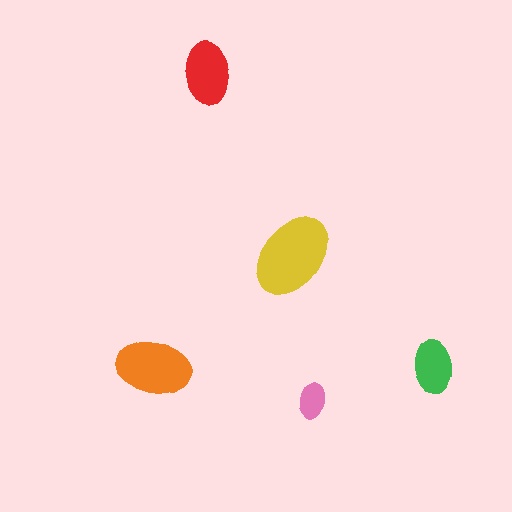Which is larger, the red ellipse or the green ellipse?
The red one.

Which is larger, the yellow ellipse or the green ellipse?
The yellow one.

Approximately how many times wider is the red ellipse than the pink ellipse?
About 1.5 times wider.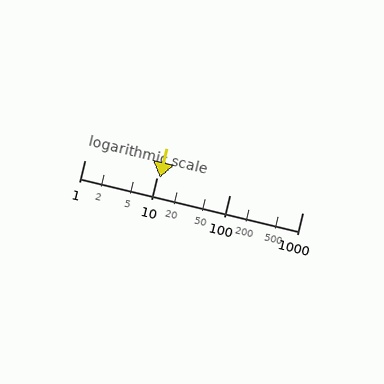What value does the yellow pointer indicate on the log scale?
The pointer indicates approximately 11.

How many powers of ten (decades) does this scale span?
The scale spans 3 decades, from 1 to 1000.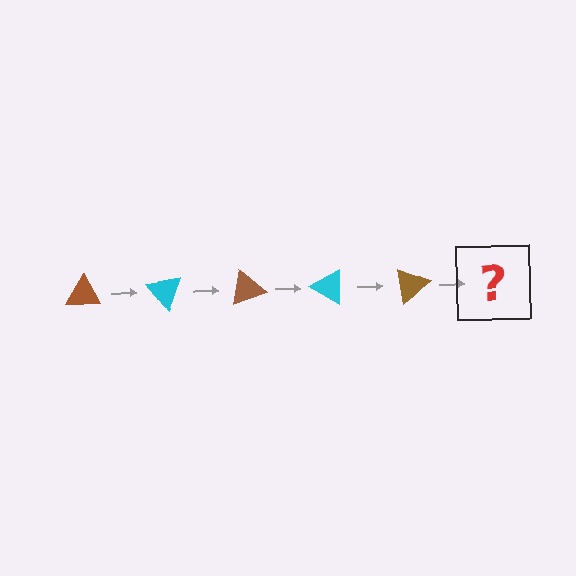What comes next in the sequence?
The next element should be a cyan triangle, rotated 250 degrees from the start.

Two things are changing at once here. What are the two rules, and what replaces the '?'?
The two rules are that it rotates 50 degrees each step and the color cycles through brown and cyan. The '?' should be a cyan triangle, rotated 250 degrees from the start.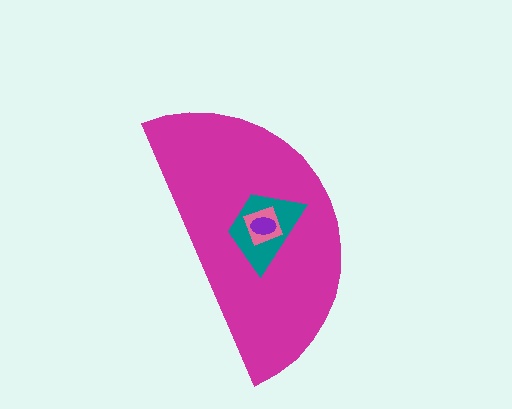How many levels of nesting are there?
4.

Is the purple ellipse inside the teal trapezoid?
Yes.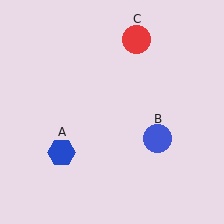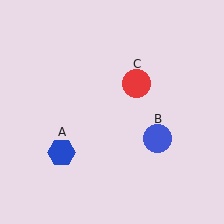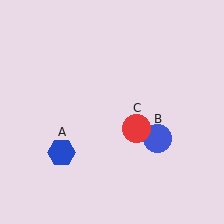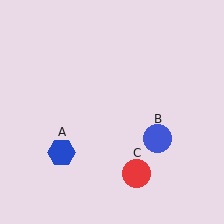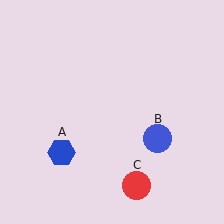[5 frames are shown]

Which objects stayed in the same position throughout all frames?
Blue hexagon (object A) and blue circle (object B) remained stationary.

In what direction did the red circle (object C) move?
The red circle (object C) moved down.